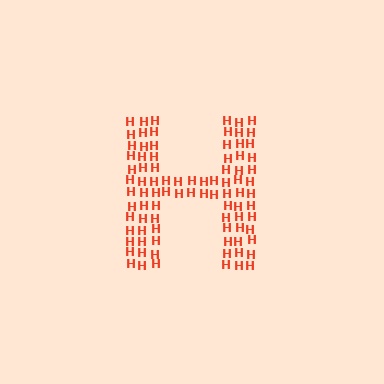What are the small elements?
The small elements are letter H's.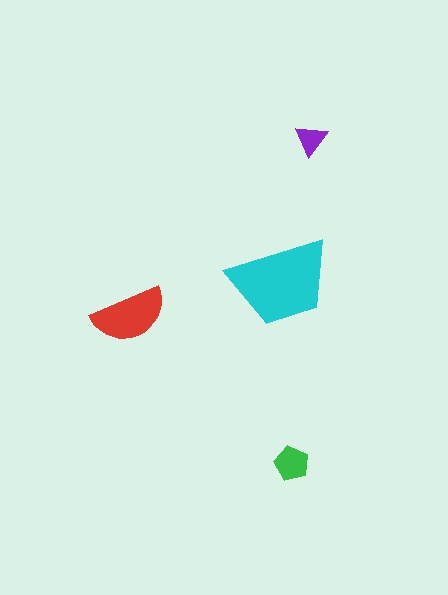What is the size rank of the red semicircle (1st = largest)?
2nd.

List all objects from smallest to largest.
The purple triangle, the green pentagon, the red semicircle, the cyan trapezoid.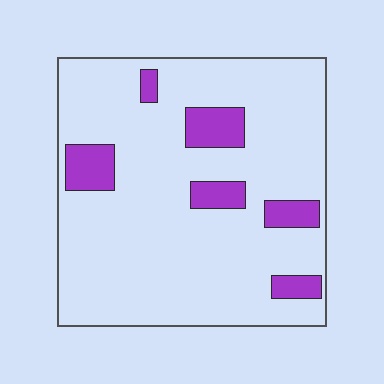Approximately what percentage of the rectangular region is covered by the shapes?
Approximately 15%.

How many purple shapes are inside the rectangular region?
6.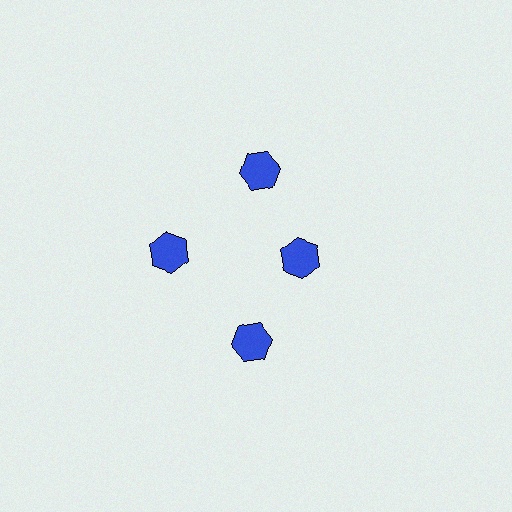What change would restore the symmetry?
The symmetry would be restored by moving it outward, back onto the ring so that all 4 hexagons sit at equal angles and equal distance from the center.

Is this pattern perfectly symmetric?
No. The 4 blue hexagons are arranged in a ring, but one element near the 3 o'clock position is pulled inward toward the center, breaking the 4-fold rotational symmetry.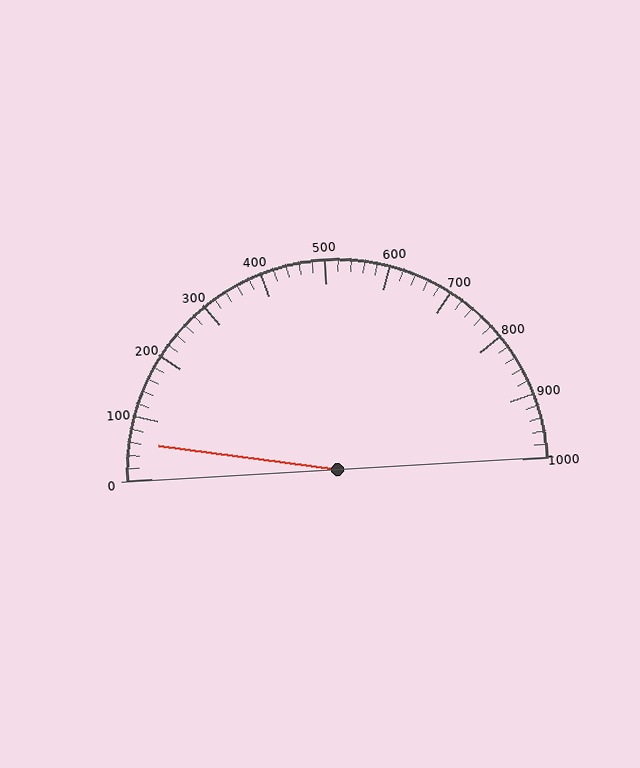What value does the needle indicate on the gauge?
The needle indicates approximately 60.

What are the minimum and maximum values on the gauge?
The gauge ranges from 0 to 1000.